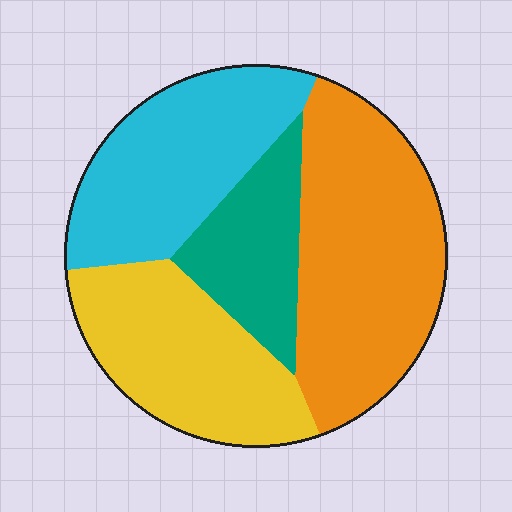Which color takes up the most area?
Orange, at roughly 35%.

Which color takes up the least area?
Teal, at roughly 15%.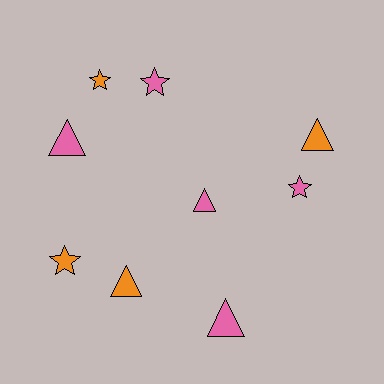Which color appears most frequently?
Pink, with 5 objects.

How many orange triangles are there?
There are 2 orange triangles.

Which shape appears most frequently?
Triangle, with 5 objects.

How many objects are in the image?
There are 9 objects.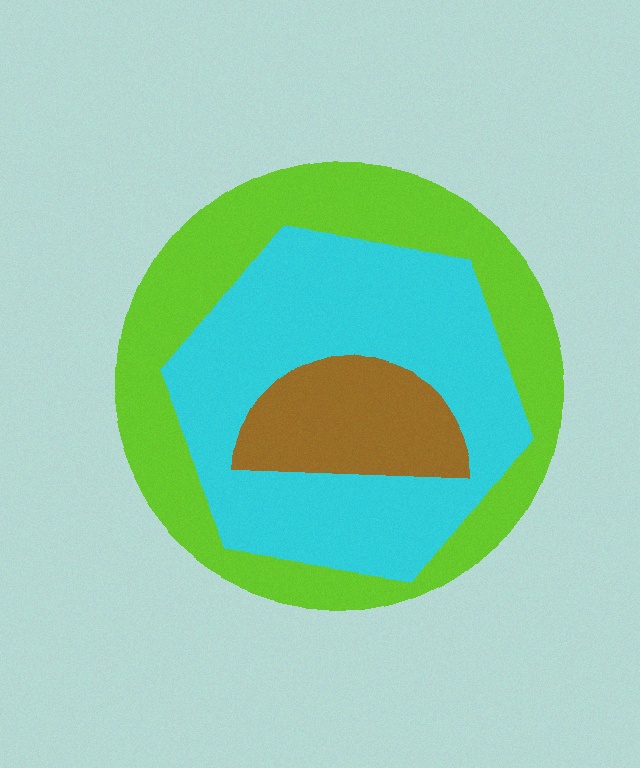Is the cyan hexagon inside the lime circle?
Yes.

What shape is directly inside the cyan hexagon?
The brown semicircle.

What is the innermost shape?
The brown semicircle.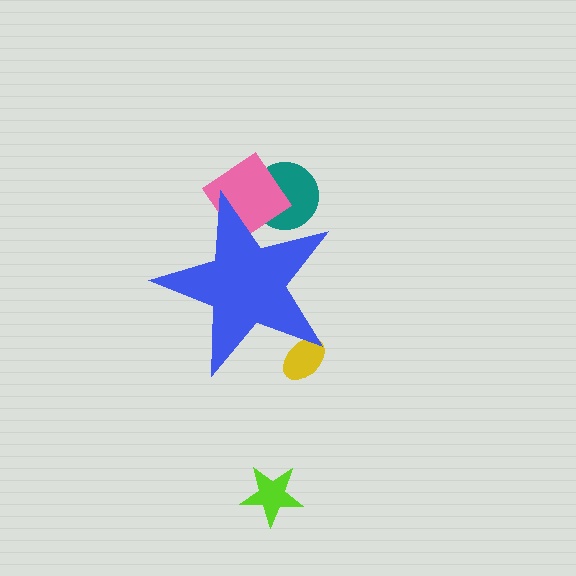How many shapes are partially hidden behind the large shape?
3 shapes are partially hidden.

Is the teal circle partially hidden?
Yes, the teal circle is partially hidden behind the blue star.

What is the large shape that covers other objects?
A blue star.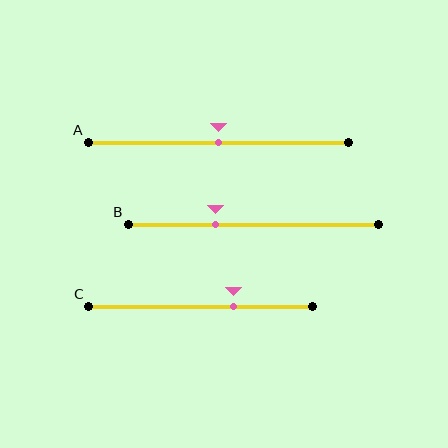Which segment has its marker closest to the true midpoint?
Segment A has its marker closest to the true midpoint.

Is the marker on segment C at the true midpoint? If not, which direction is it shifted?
No, the marker on segment C is shifted to the right by about 15% of the segment length.